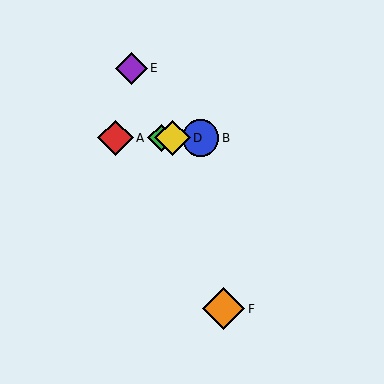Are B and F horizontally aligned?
No, B is at y≈138 and F is at y≈309.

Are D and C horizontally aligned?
Yes, both are at y≈138.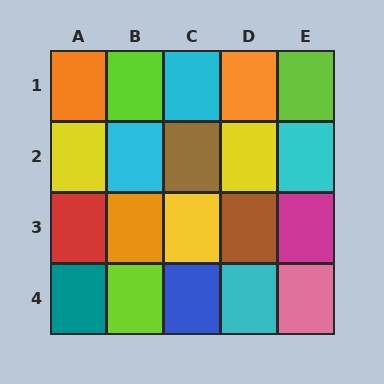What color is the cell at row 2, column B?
Cyan.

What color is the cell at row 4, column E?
Pink.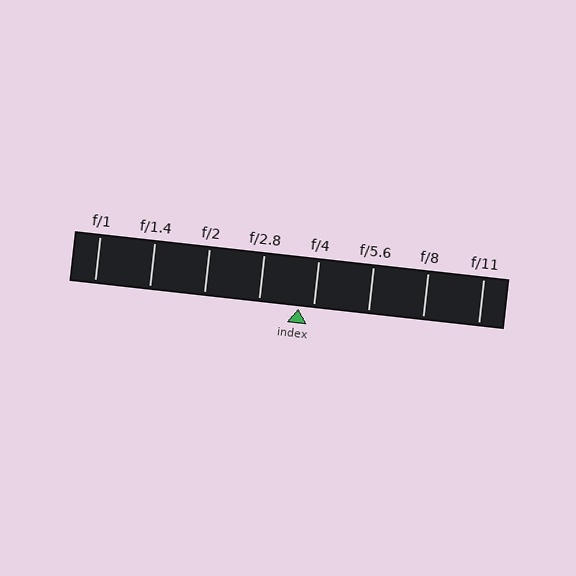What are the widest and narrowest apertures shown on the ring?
The widest aperture shown is f/1 and the narrowest is f/11.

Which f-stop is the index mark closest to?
The index mark is closest to f/4.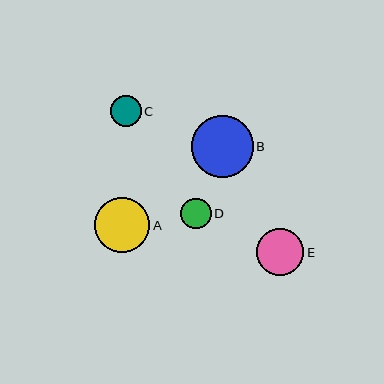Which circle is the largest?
Circle B is the largest with a size of approximately 62 pixels.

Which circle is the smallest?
Circle D is the smallest with a size of approximately 30 pixels.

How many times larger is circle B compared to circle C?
Circle B is approximately 2.0 times the size of circle C.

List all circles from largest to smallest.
From largest to smallest: B, A, E, C, D.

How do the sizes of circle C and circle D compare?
Circle C and circle D are approximately the same size.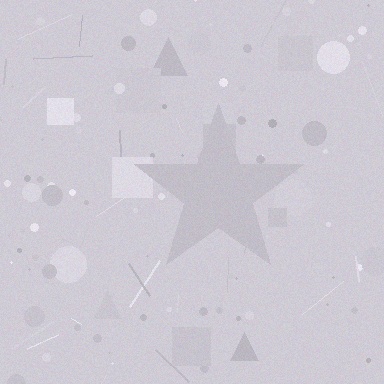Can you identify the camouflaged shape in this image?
The camouflaged shape is a star.